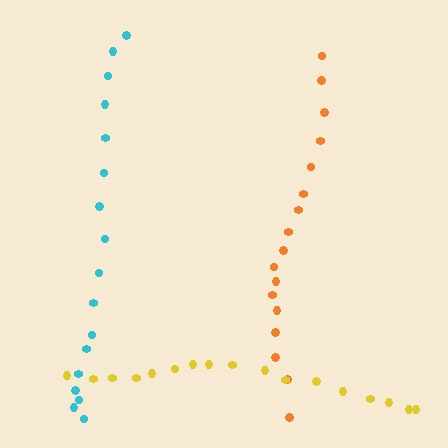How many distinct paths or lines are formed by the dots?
There are 3 distinct paths.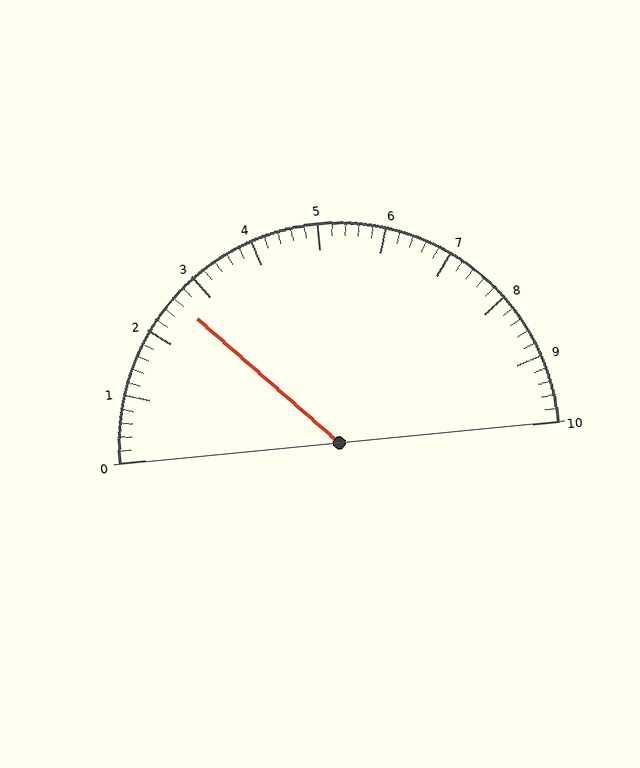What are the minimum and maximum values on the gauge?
The gauge ranges from 0 to 10.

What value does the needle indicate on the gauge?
The needle indicates approximately 2.6.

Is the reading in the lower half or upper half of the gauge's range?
The reading is in the lower half of the range (0 to 10).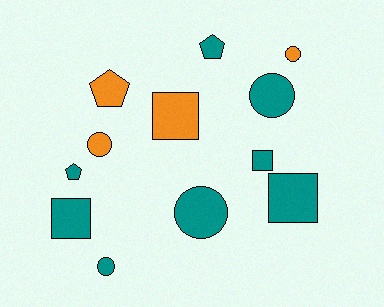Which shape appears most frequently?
Circle, with 5 objects.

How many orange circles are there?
There are 2 orange circles.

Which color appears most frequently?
Teal, with 8 objects.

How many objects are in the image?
There are 12 objects.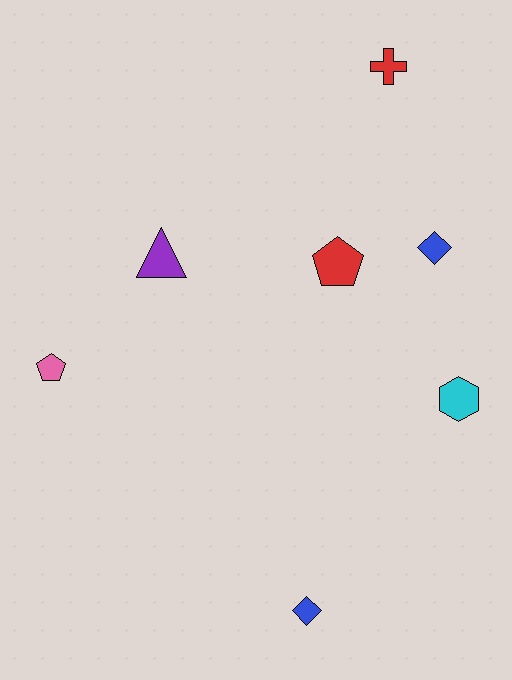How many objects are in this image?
There are 7 objects.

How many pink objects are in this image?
There is 1 pink object.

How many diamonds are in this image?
There are 2 diamonds.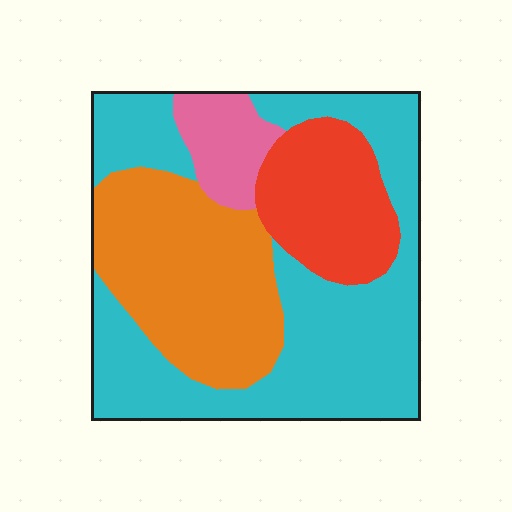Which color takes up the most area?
Cyan, at roughly 45%.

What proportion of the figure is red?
Red takes up about one sixth (1/6) of the figure.